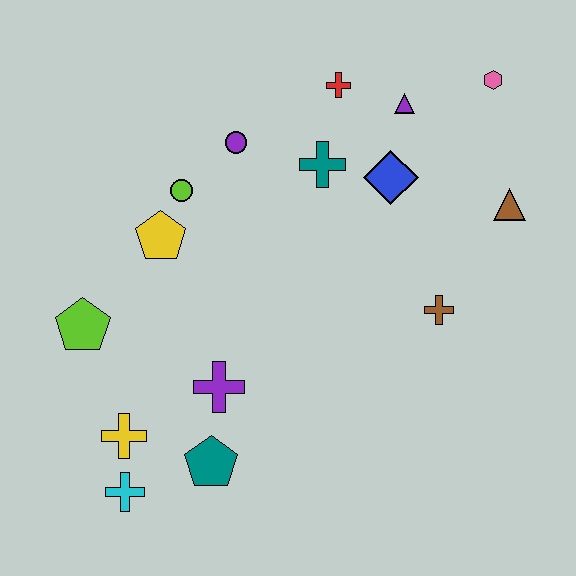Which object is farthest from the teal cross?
The cyan cross is farthest from the teal cross.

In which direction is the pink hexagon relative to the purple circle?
The pink hexagon is to the right of the purple circle.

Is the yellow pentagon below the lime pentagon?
No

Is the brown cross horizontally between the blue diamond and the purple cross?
No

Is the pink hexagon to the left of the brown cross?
No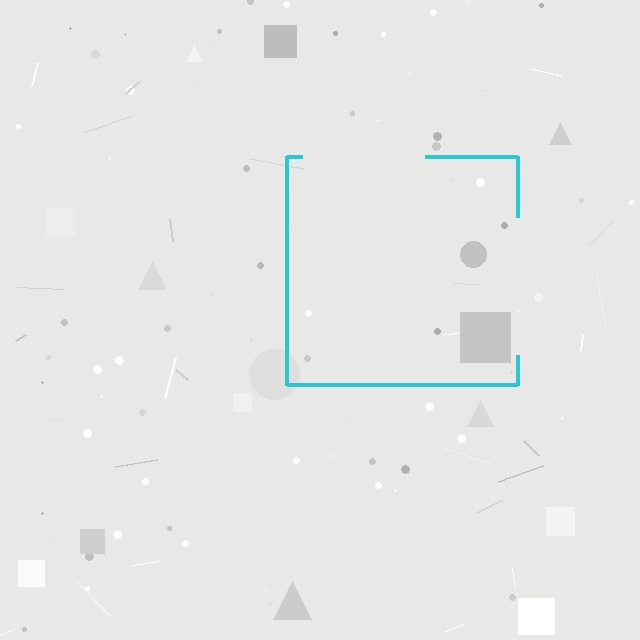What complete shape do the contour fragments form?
The contour fragments form a square.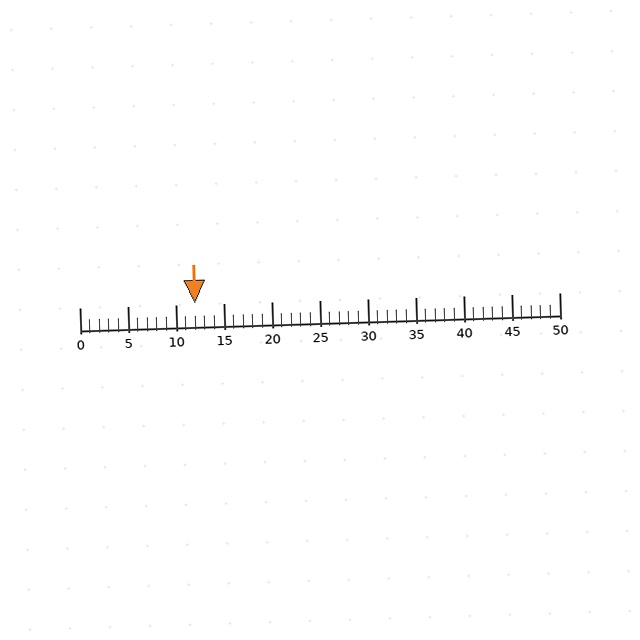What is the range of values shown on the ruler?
The ruler shows values from 0 to 50.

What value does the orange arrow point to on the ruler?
The orange arrow points to approximately 12.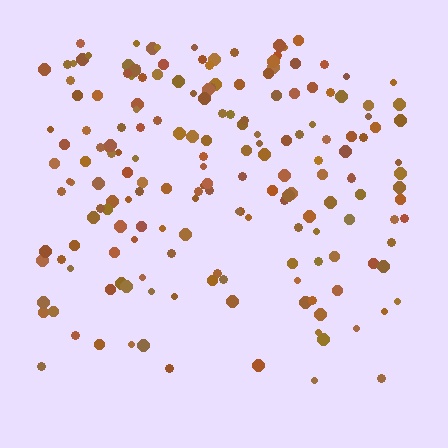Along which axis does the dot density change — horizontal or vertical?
Vertical.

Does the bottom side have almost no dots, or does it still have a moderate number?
Still a moderate number, just noticeably fewer than the top.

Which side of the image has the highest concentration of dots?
The top.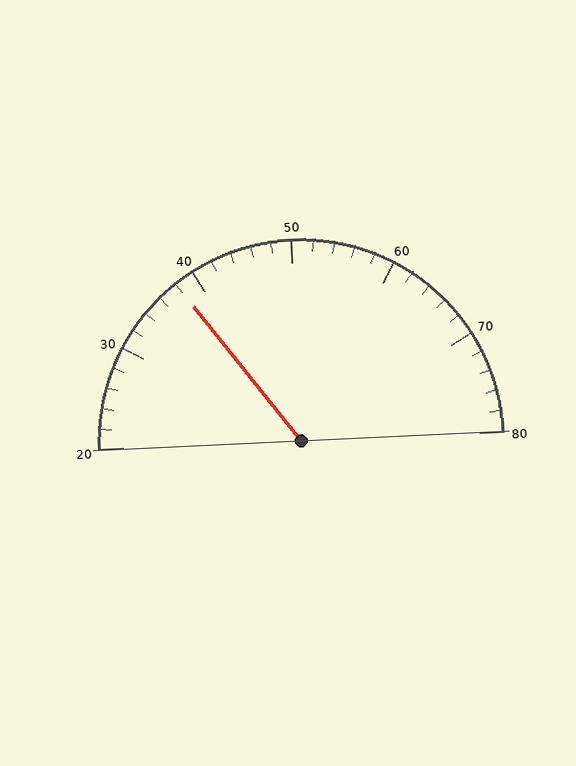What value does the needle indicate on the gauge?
The needle indicates approximately 38.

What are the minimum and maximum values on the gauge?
The gauge ranges from 20 to 80.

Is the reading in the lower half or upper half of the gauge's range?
The reading is in the lower half of the range (20 to 80).